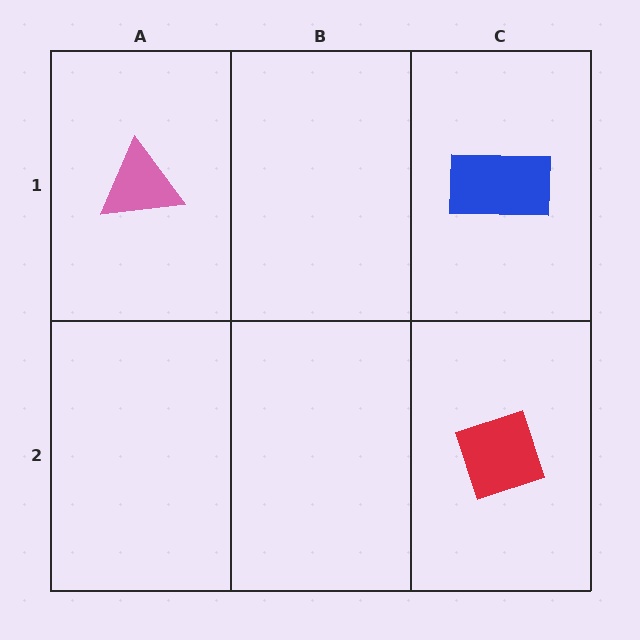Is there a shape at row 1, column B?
No, that cell is empty.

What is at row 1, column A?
A pink triangle.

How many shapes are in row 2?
1 shape.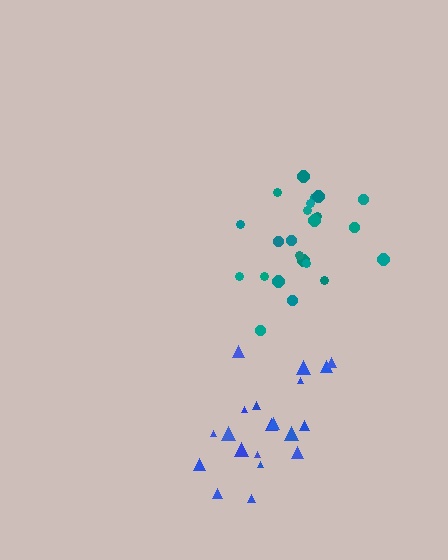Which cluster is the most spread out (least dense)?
Blue.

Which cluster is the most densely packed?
Teal.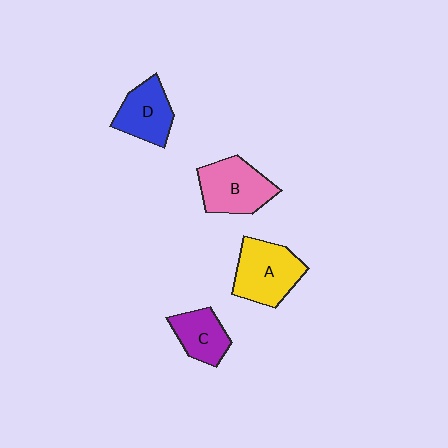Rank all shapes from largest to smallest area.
From largest to smallest: A (yellow), B (pink), D (blue), C (purple).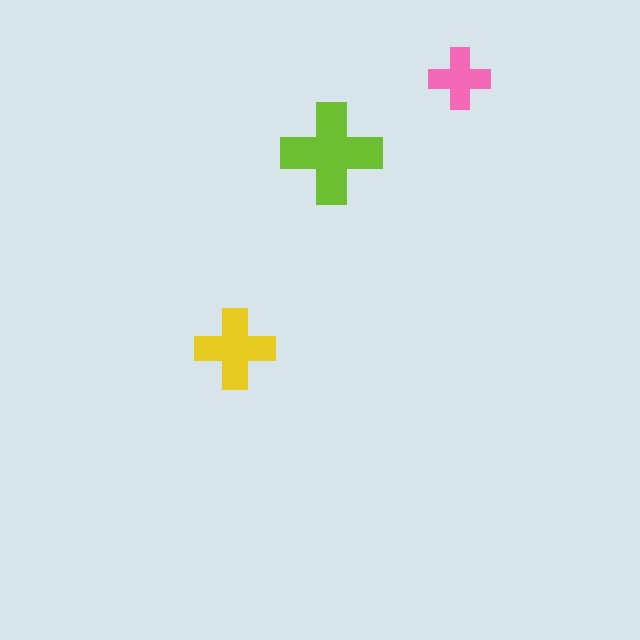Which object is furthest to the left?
The yellow cross is leftmost.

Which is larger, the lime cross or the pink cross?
The lime one.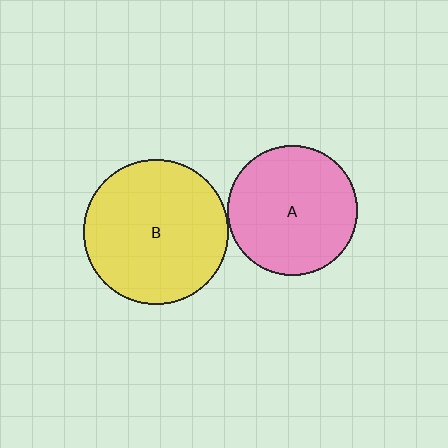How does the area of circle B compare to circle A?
Approximately 1.2 times.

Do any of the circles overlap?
No, none of the circles overlap.